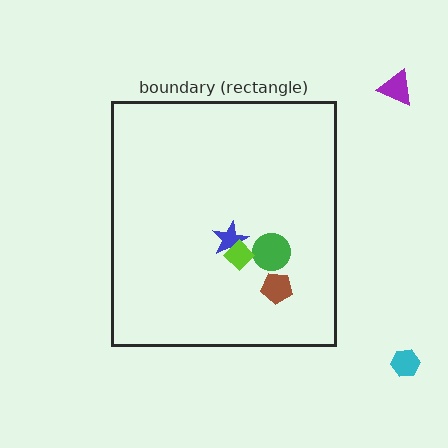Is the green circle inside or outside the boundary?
Inside.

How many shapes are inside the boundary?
4 inside, 2 outside.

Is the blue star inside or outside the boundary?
Inside.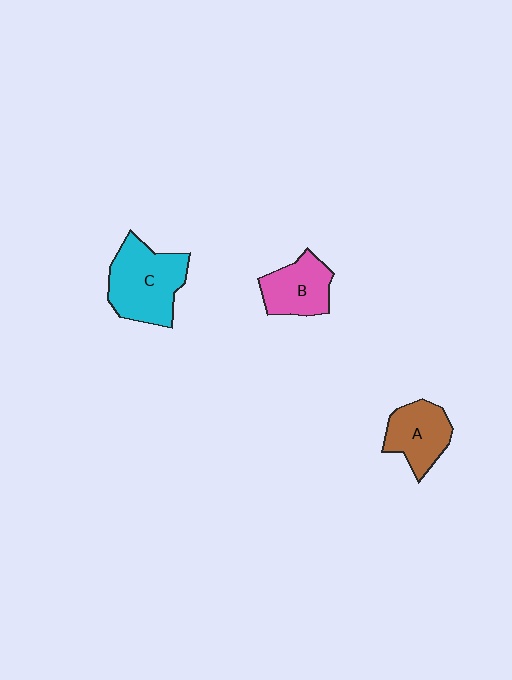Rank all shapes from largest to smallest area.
From largest to smallest: C (cyan), A (brown), B (pink).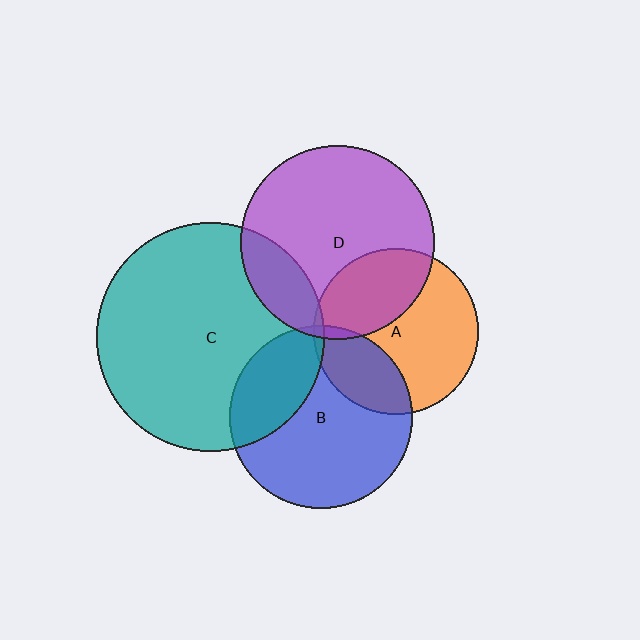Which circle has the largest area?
Circle C (teal).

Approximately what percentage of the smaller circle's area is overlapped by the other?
Approximately 30%.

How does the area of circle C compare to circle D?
Approximately 1.4 times.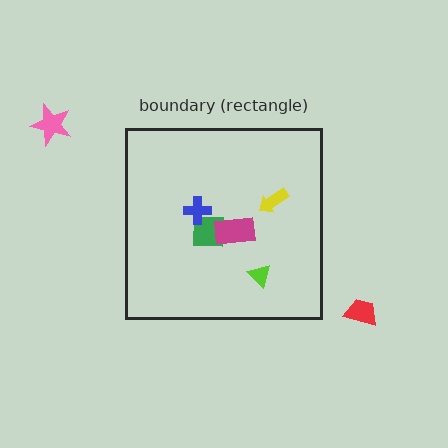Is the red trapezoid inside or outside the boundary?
Outside.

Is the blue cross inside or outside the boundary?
Inside.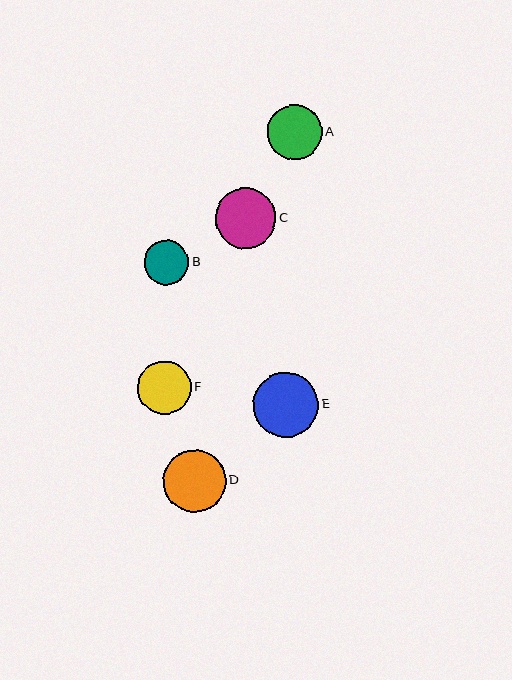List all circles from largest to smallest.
From largest to smallest: E, D, C, A, F, B.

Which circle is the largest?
Circle E is the largest with a size of approximately 65 pixels.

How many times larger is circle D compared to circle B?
Circle D is approximately 1.4 times the size of circle B.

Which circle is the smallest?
Circle B is the smallest with a size of approximately 44 pixels.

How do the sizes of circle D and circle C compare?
Circle D and circle C are approximately the same size.